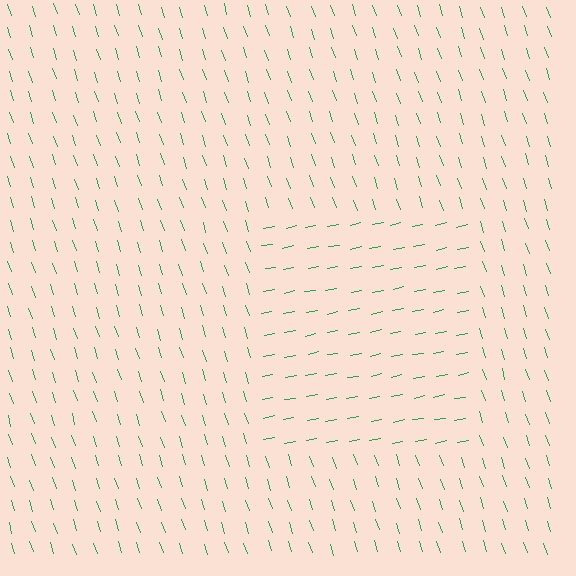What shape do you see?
I see a rectangle.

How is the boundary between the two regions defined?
The boundary is defined purely by a change in line orientation (approximately 83 degrees difference). All lines are the same color and thickness.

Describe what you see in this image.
The image is filled with small green line segments. A rectangle region in the image has lines oriented differently from the surrounding lines, creating a visible texture boundary.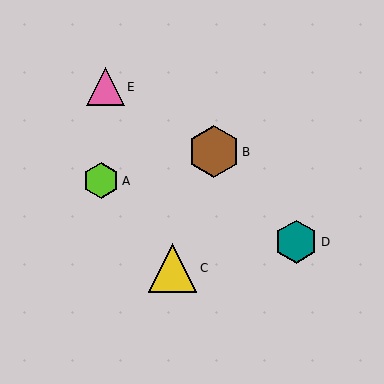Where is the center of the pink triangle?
The center of the pink triangle is at (105, 87).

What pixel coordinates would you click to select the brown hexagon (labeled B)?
Click at (214, 152) to select the brown hexagon B.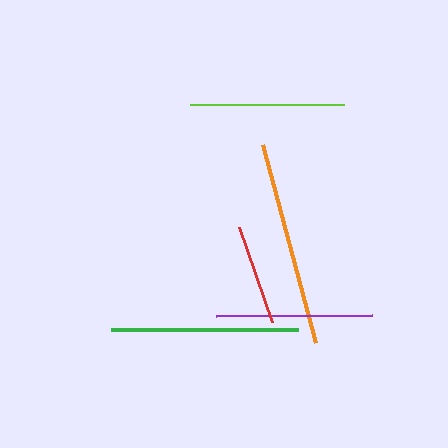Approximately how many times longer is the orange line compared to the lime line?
The orange line is approximately 1.3 times the length of the lime line.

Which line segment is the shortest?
The red line is the shortest at approximately 101 pixels.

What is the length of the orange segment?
The orange segment is approximately 205 pixels long.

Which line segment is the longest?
The orange line is the longest at approximately 205 pixels.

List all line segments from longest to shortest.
From longest to shortest: orange, green, purple, lime, red.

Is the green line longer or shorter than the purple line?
The green line is longer than the purple line.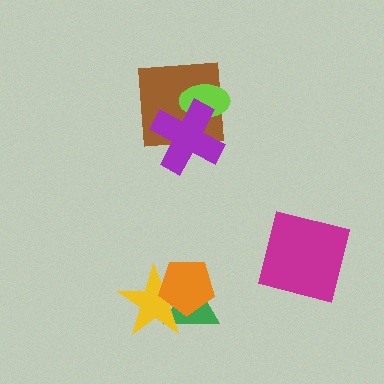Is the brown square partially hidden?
Yes, it is partially covered by another shape.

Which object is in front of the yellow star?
The orange pentagon is in front of the yellow star.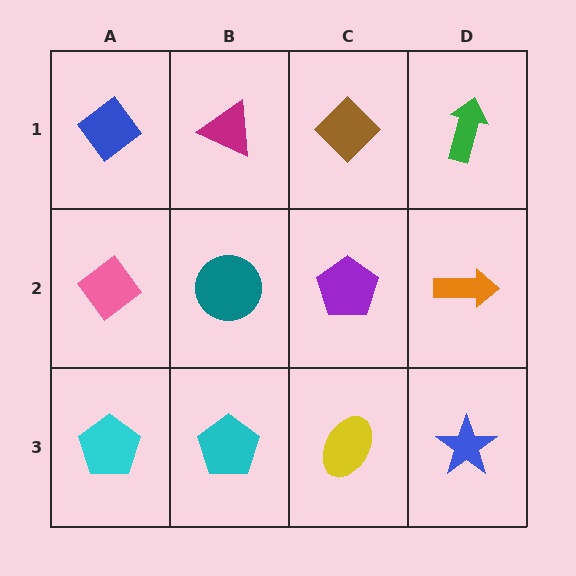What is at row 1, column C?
A brown diamond.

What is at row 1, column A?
A blue diamond.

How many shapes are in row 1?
4 shapes.